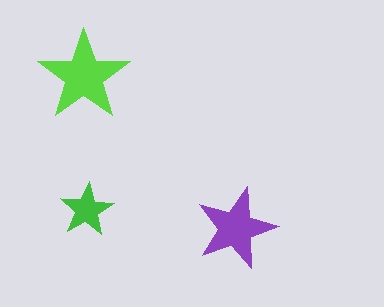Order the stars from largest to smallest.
the lime one, the purple one, the green one.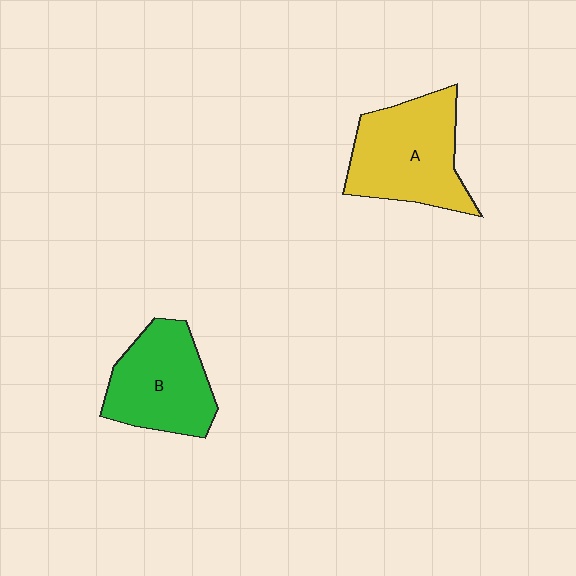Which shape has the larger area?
Shape A (yellow).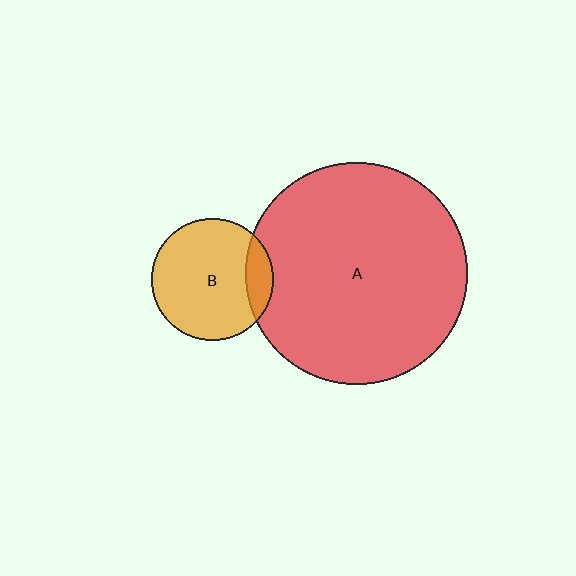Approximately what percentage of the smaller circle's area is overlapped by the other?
Approximately 15%.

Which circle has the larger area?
Circle A (red).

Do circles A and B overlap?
Yes.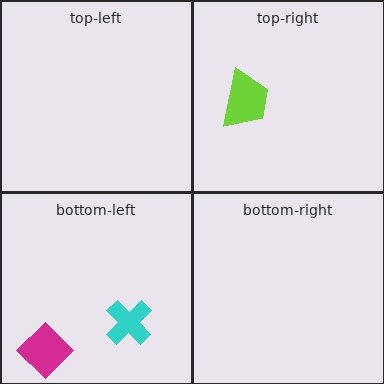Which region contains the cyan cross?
The bottom-left region.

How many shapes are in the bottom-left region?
2.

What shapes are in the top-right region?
The lime trapezoid.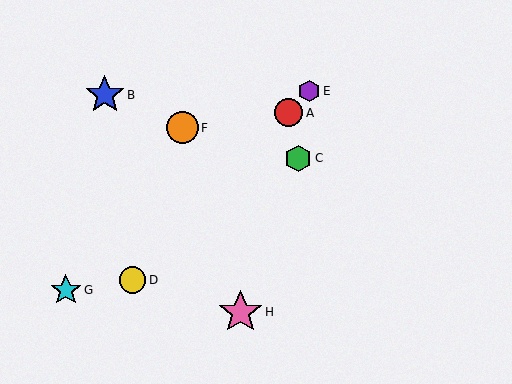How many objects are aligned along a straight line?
3 objects (A, D, E) are aligned along a straight line.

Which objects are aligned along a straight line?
Objects A, D, E are aligned along a straight line.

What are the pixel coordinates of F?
Object F is at (182, 128).